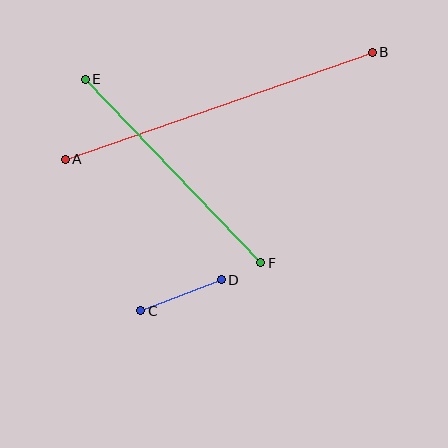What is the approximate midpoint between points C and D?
The midpoint is at approximately (181, 295) pixels.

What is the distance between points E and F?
The distance is approximately 254 pixels.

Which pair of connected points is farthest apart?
Points A and B are farthest apart.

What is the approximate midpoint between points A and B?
The midpoint is at approximately (219, 106) pixels.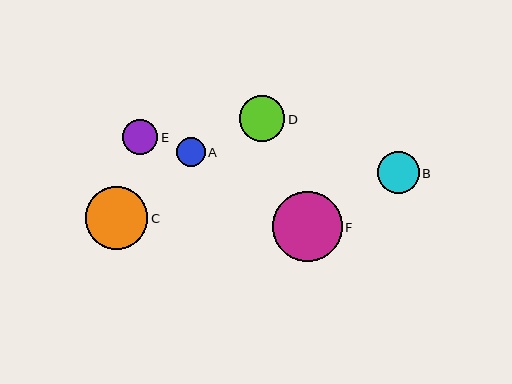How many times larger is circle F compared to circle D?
Circle F is approximately 1.5 times the size of circle D.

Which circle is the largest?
Circle F is the largest with a size of approximately 70 pixels.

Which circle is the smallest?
Circle A is the smallest with a size of approximately 29 pixels.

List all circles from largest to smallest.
From largest to smallest: F, C, D, B, E, A.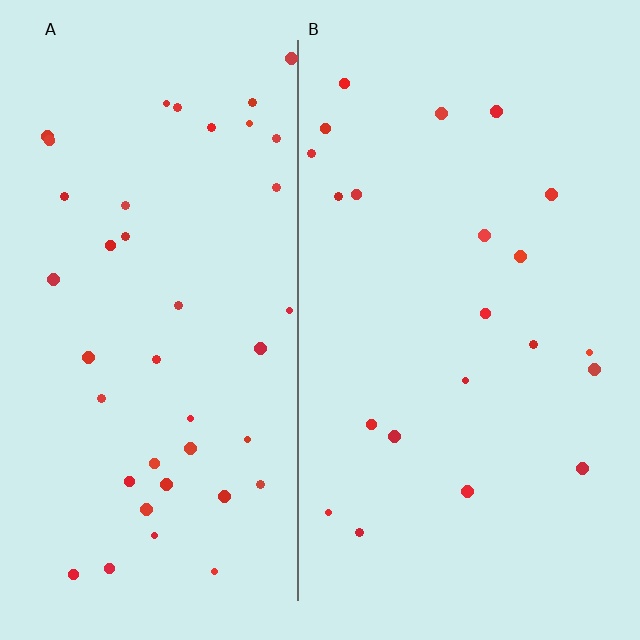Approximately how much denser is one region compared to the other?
Approximately 1.8× — region A over region B.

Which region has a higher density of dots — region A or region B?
A (the left).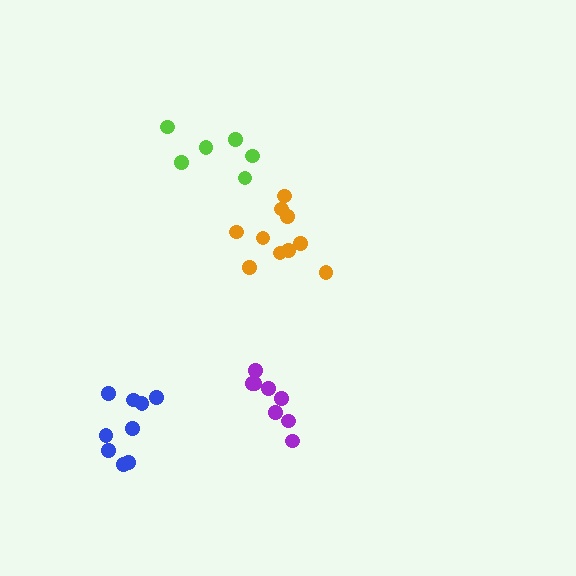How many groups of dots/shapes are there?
There are 4 groups.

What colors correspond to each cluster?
The clusters are colored: purple, orange, lime, blue.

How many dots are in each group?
Group 1: 8 dots, Group 2: 10 dots, Group 3: 6 dots, Group 4: 9 dots (33 total).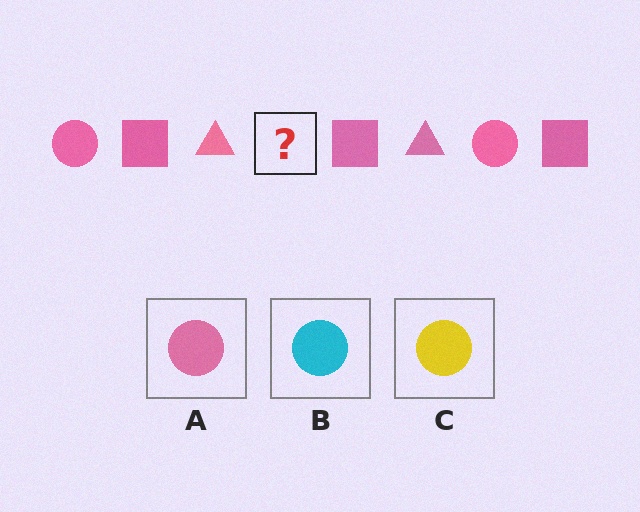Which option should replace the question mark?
Option A.